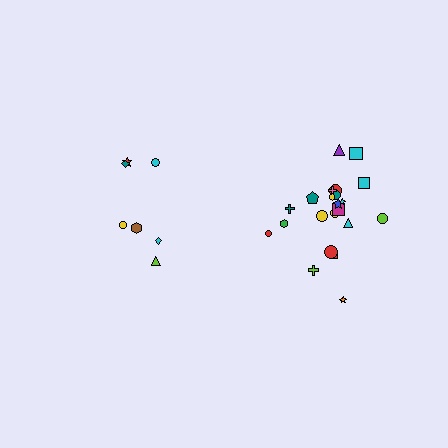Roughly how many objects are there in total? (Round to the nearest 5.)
Roughly 30 objects in total.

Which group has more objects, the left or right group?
The right group.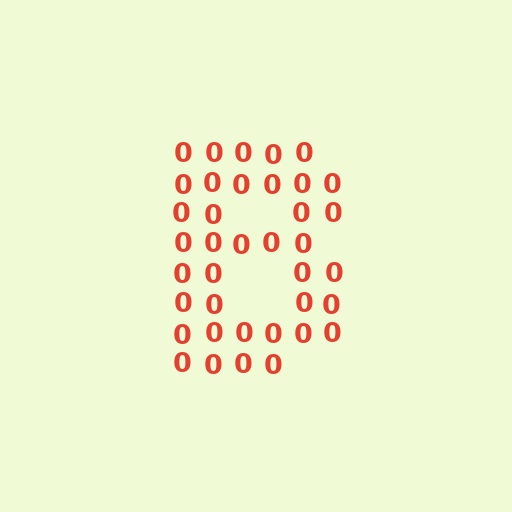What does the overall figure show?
The overall figure shows the letter B.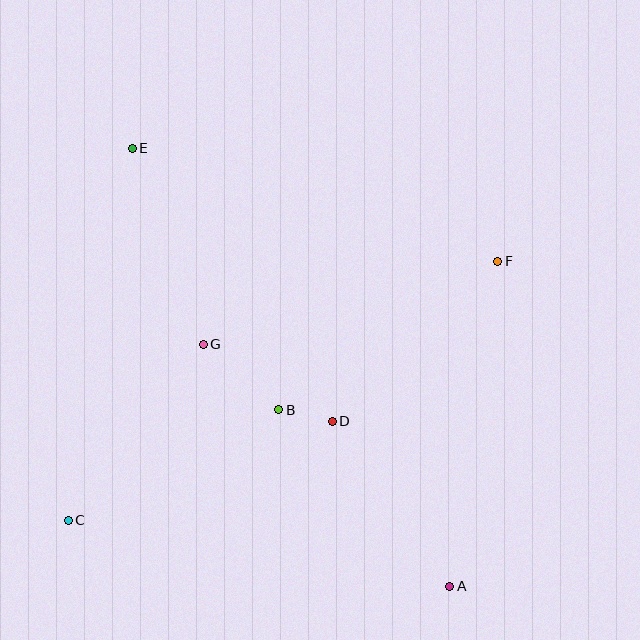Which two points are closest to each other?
Points B and D are closest to each other.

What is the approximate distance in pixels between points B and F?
The distance between B and F is approximately 264 pixels.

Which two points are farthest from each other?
Points A and E are farthest from each other.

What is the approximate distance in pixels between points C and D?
The distance between C and D is approximately 282 pixels.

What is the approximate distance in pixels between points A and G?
The distance between A and G is approximately 345 pixels.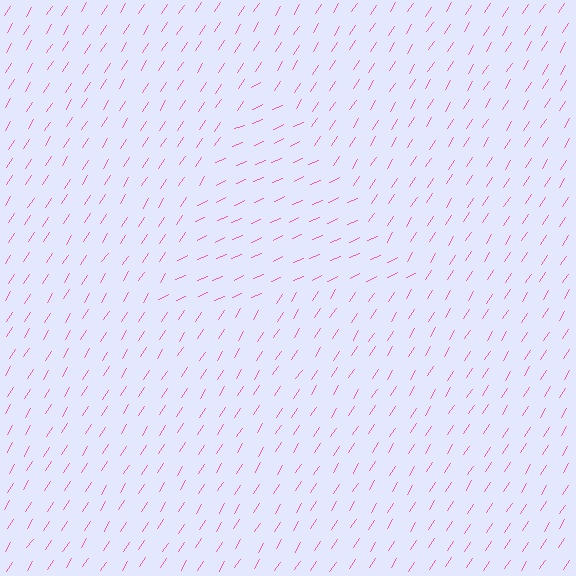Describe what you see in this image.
The image is filled with small pink line segments. A triangle region in the image has lines oriented differently from the surrounding lines, creating a visible texture boundary.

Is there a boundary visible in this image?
Yes, there is a texture boundary formed by a change in line orientation.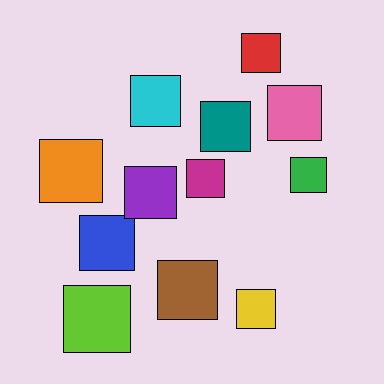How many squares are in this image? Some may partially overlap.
There are 12 squares.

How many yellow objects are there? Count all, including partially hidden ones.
There is 1 yellow object.